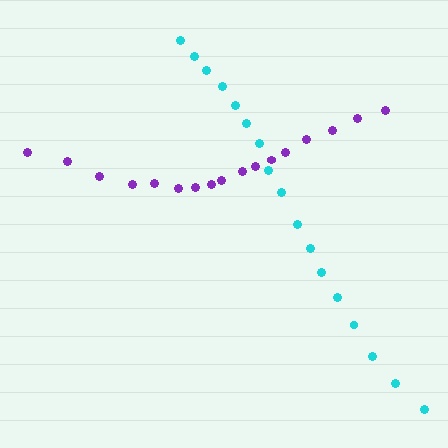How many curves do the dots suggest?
There are 2 distinct paths.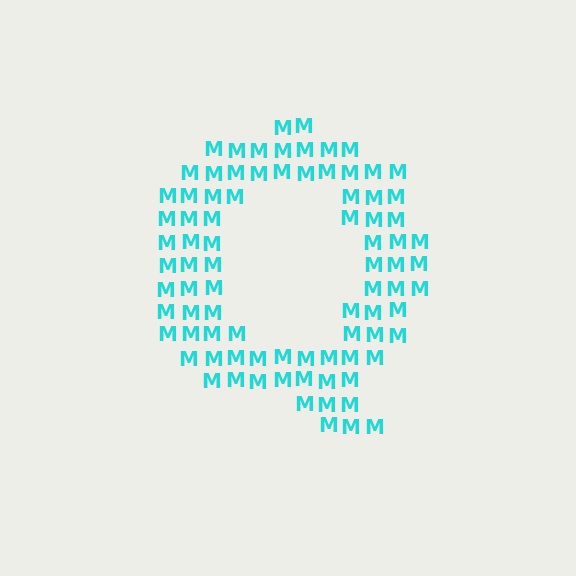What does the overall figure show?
The overall figure shows the letter Q.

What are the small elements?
The small elements are letter M's.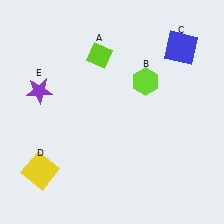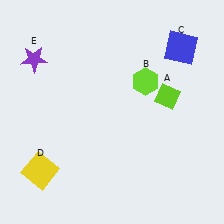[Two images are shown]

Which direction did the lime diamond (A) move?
The lime diamond (A) moved right.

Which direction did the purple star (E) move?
The purple star (E) moved up.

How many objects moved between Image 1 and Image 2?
2 objects moved between the two images.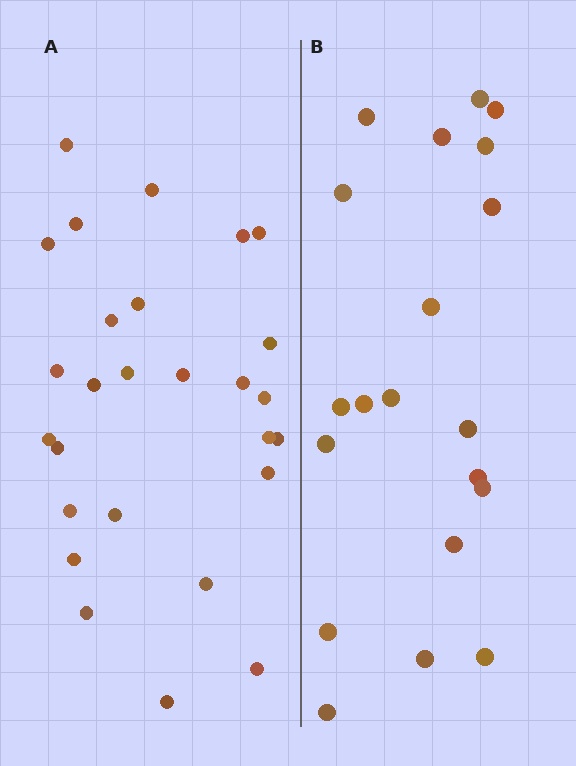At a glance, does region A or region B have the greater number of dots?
Region A (the left region) has more dots.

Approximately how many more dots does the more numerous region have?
Region A has roughly 8 or so more dots than region B.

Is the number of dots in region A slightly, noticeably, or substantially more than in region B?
Region A has noticeably more, but not dramatically so. The ratio is roughly 1.4 to 1.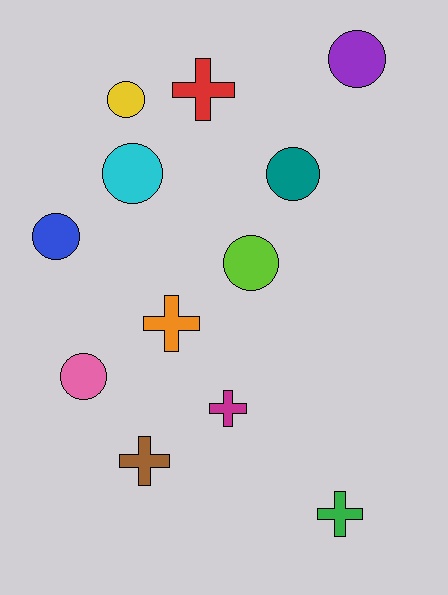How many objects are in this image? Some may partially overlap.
There are 12 objects.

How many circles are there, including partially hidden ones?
There are 7 circles.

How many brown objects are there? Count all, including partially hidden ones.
There is 1 brown object.